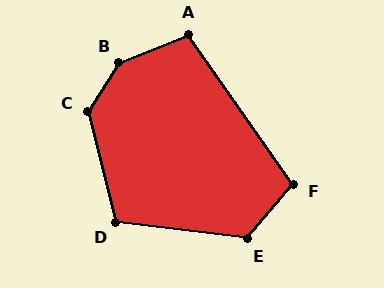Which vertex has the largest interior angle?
B, at approximately 145 degrees.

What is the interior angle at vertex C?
Approximately 133 degrees (obtuse).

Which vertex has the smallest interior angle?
A, at approximately 103 degrees.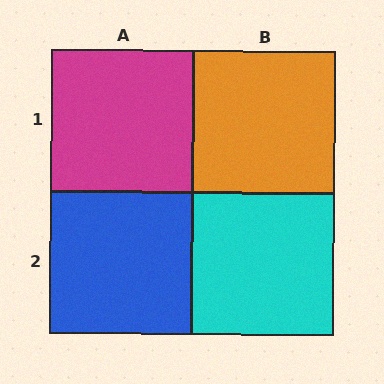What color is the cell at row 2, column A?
Blue.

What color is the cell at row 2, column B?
Cyan.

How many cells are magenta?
1 cell is magenta.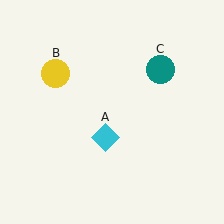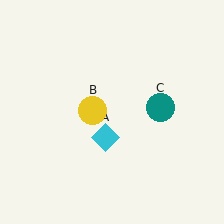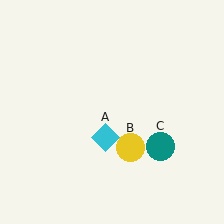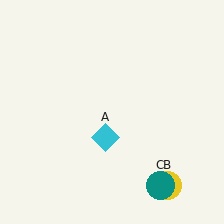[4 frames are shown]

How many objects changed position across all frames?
2 objects changed position: yellow circle (object B), teal circle (object C).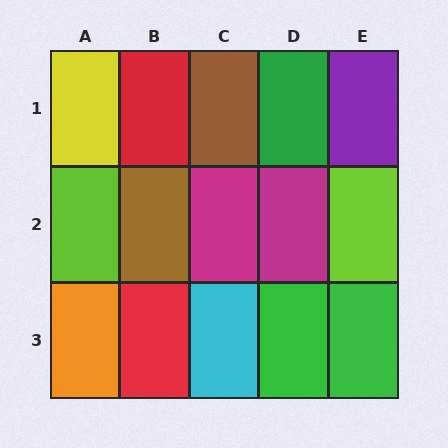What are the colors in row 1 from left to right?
Yellow, red, brown, green, purple.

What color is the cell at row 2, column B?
Brown.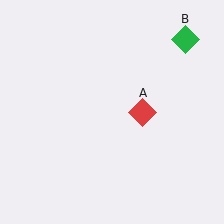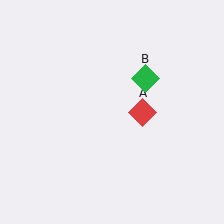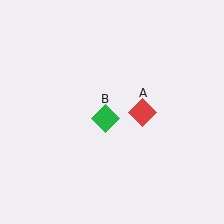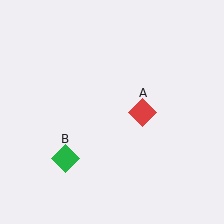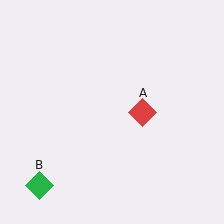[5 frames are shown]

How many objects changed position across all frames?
1 object changed position: green diamond (object B).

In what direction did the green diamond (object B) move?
The green diamond (object B) moved down and to the left.